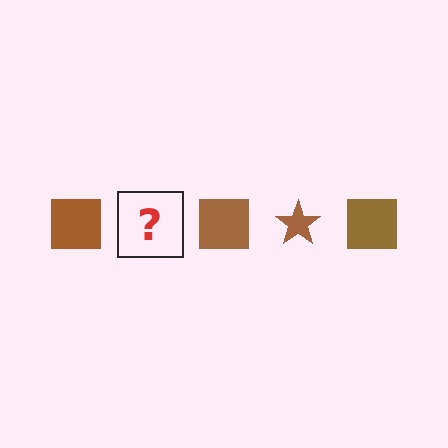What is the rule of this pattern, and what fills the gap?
The rule is that the pattern cycles through square, star shapes in brown. The gap should be filled with a brown star.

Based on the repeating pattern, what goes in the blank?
The blank should be a brown star.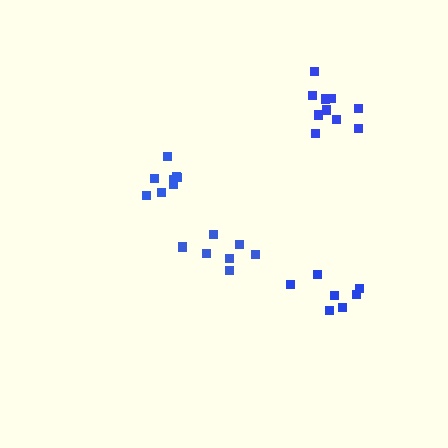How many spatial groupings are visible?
There are 4 spatial groupings.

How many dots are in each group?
Group 1: 10 dots, Group 2: 7 dots, Group 3: 8 dots, Group 4: 7 dots (32 total).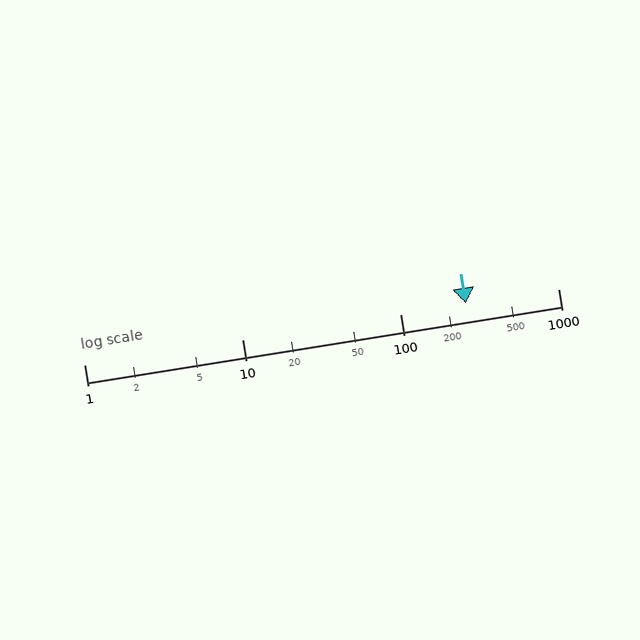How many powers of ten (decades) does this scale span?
The scale spans 3 decades, from 1 to 1000.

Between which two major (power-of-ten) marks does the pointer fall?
The pointer is between 100 and 1000.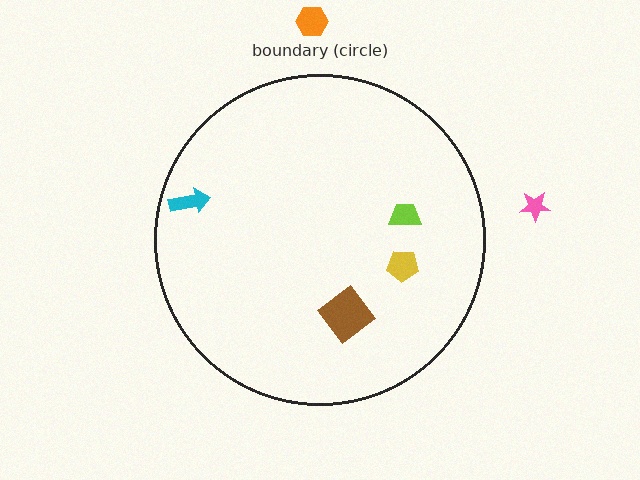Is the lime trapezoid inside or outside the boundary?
Inside.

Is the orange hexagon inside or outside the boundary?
Outside.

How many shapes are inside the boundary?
4 inside, 2 outside.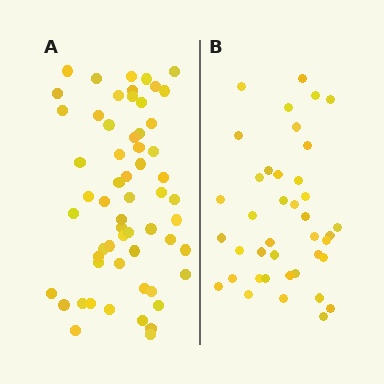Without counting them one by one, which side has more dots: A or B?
Region A (the left region) has more dots.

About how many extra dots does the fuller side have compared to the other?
Region A has approximately 20 more dots than region B.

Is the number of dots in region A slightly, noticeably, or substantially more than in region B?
Region A has substantially more. The ratio is roughly 1.5 to 1.